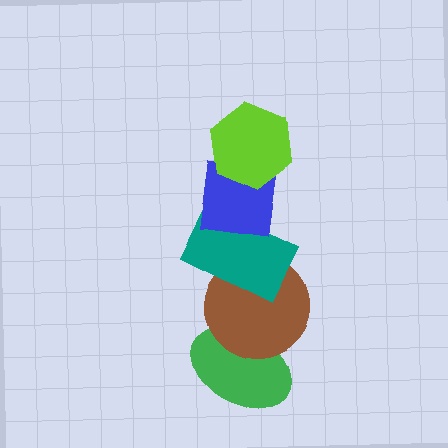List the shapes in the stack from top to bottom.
From top to bottom: the lime hexagon, the blue square, the teal rectangle, the brown circle, the green ellipse.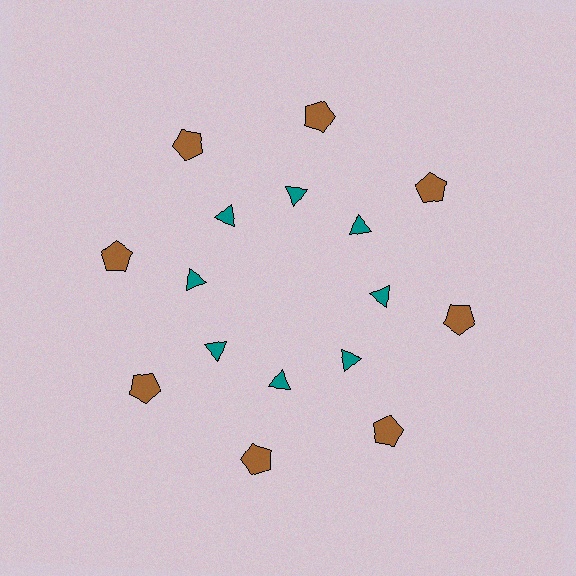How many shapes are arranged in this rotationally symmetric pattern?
There are 16 shapes, arranged in 8 groups of 2.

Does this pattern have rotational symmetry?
Yes, this pattern has 8-fold rotational symmetry. It looks the same after rotating 45 degrees around the center.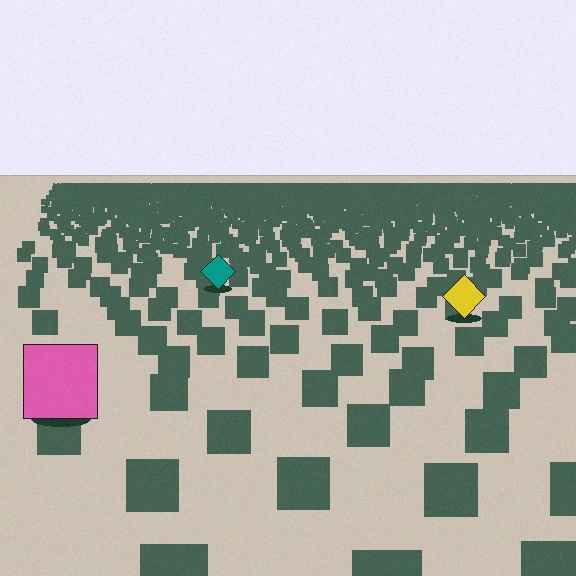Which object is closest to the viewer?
The pink square is closest. The texture marks near it are larger and more spread out.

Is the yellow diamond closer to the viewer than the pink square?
No. The pink square is closer — you can tell from the texture gradient: the ground texture is coarser near it.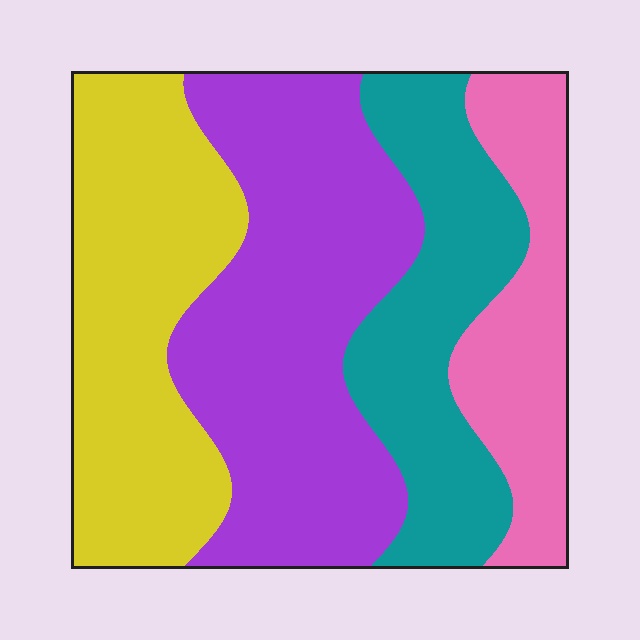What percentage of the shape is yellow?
Yellow covers roughly 30% of the shape.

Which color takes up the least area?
Pink, at roughly 15%.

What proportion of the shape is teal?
Teal covers around 20% of the shape.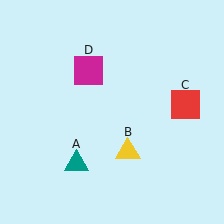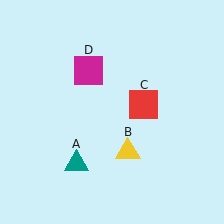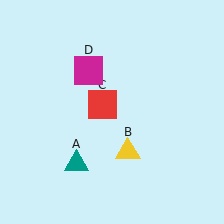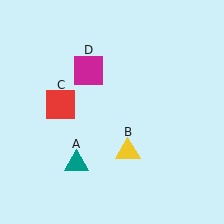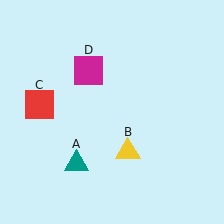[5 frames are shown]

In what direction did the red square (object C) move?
The red square (object C) moved left.